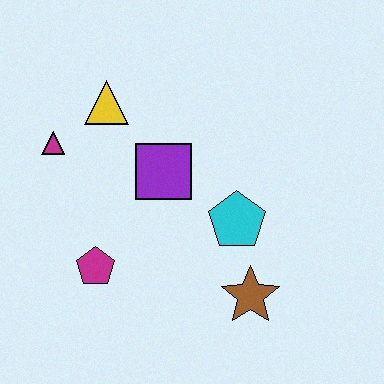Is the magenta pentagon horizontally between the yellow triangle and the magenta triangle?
Yes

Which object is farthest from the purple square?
The brown star is farthest from the purple square.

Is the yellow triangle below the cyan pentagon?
No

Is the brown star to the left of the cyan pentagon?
No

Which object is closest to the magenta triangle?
The yellow triangle is closest to the magenta triangle.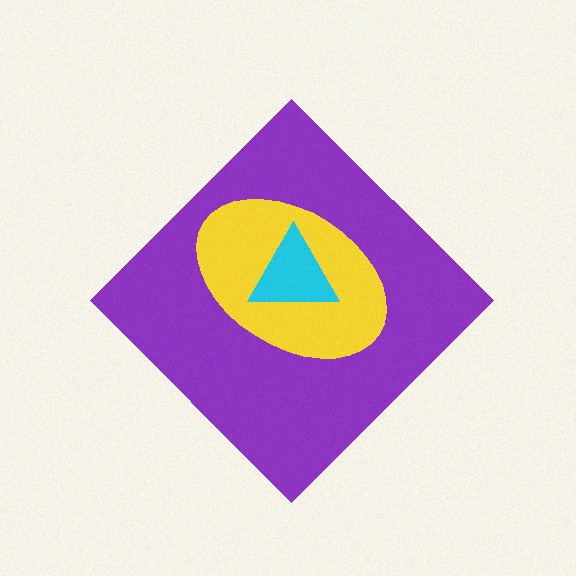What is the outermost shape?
The purple diamond.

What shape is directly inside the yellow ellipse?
The cyan triangle.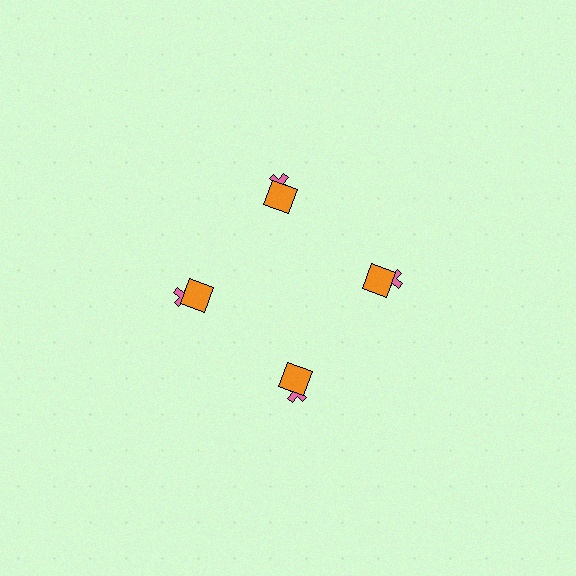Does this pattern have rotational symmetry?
Yes, this pattern has 4-fold rotational symmetry. It looks the same after rotating 90 degrees around the center.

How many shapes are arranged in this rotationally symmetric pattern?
There are 8 shapes, arranged in 4 groups of 2.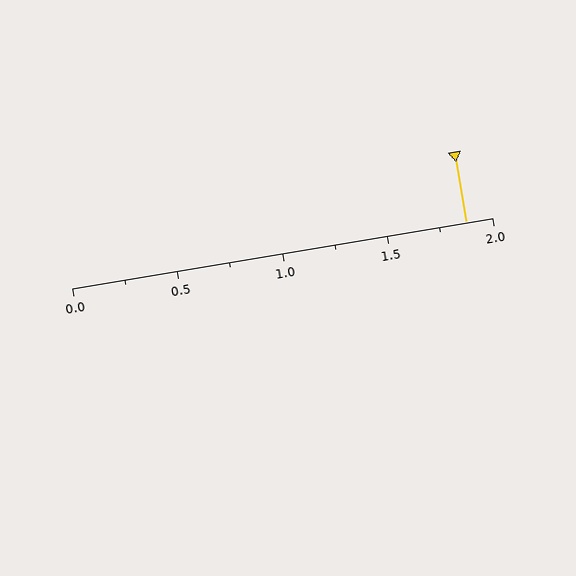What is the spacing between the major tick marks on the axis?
The major ticks are spaced 0.5 apart.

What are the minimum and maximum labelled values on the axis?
The axis runs from 0.0 to 2.0.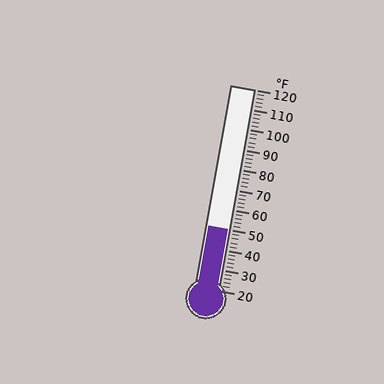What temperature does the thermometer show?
The thermometer shows approximately 50°F.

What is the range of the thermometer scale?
The thermometer scale ranges from 20°F to 120°F.